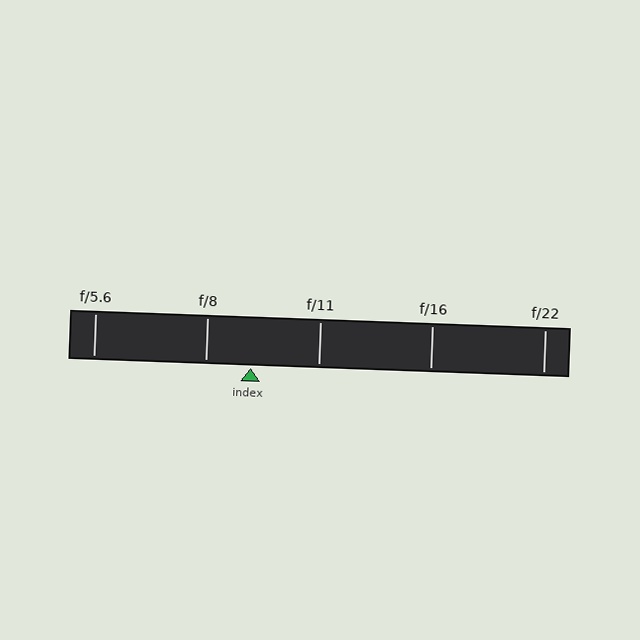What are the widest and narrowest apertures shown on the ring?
The widest aperture shown is f/5.6 and the narrowest is f/22.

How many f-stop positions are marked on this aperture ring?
There are 5 f-stop positions marked.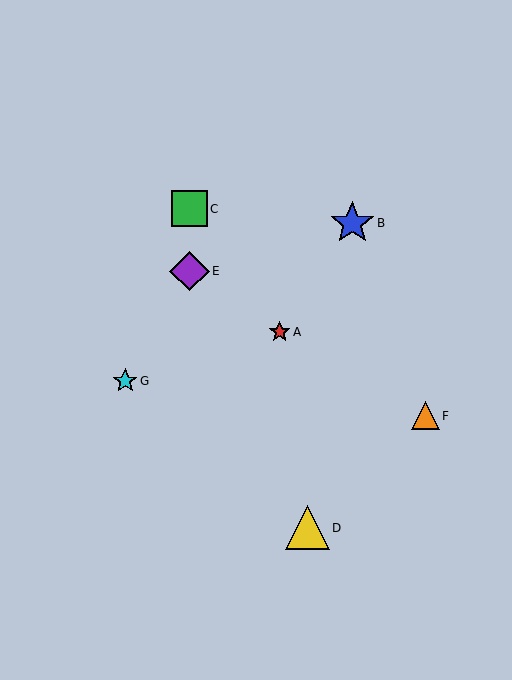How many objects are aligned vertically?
2 objects (C, E) are aligned vertically.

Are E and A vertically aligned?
No, E is at x≈190 and A is at x≈280.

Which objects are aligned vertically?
Objects C, E are aligned vertically.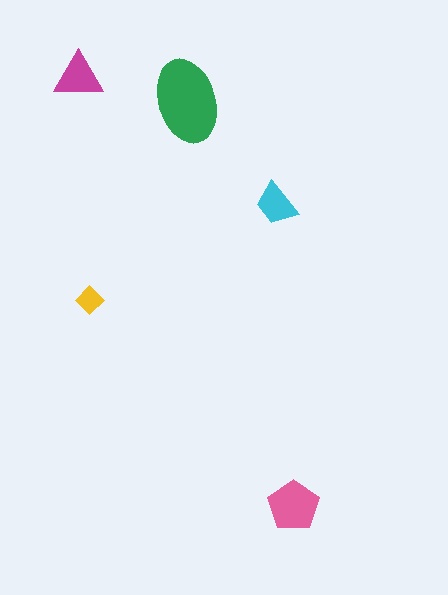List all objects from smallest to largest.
The yellow diamond, the cyan trapezoid, the magenta triangle, the pink pentagon, the green ellipse.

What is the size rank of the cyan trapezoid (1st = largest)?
4th.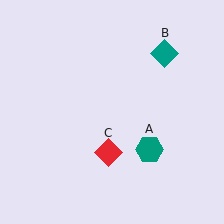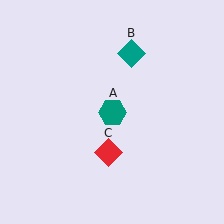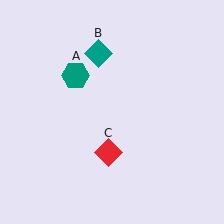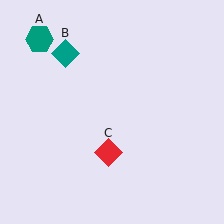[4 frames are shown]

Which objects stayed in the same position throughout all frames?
Red diamond (object C) remained stationary.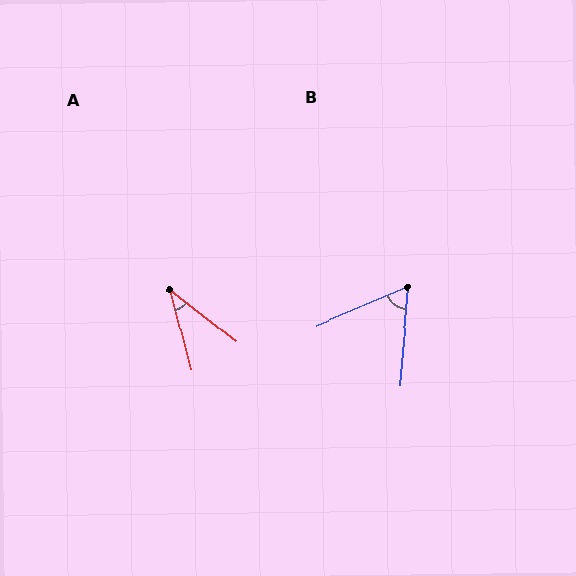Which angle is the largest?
B, at approximately 62 degrees.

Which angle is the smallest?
A, at approximately 37 degrees.